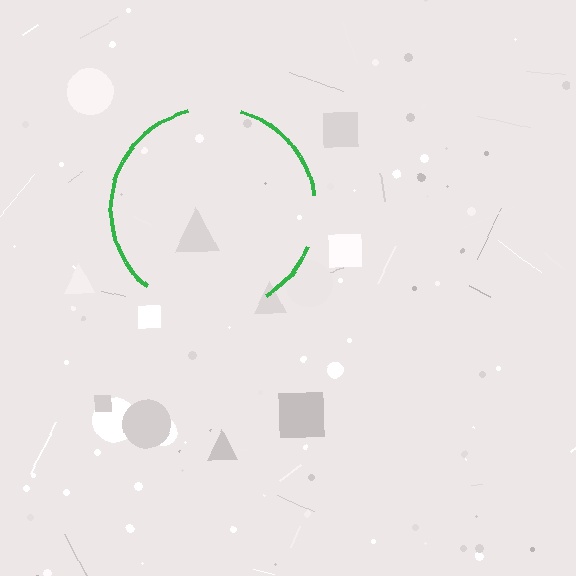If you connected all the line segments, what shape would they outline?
They would outline a circle.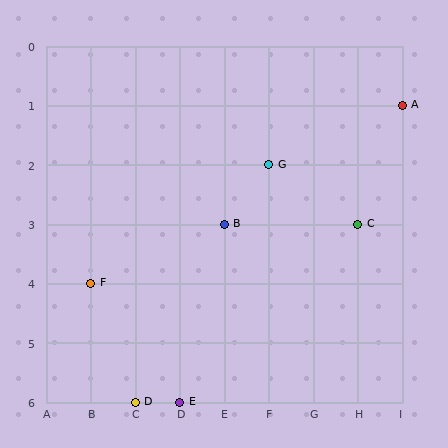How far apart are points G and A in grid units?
Points G and A are 3 columns and 1 row apart (about 3.2 grid units diagonally).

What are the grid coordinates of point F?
Point F is at grid coordinates (B, 4).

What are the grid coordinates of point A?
Point A is at grid coordinates (I, 1).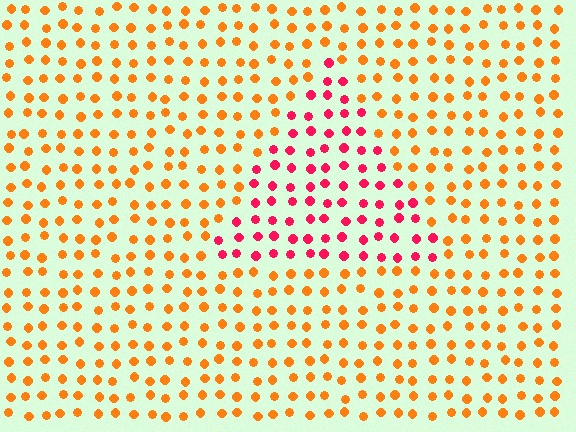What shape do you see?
I see a triangle.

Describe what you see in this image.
The image is filled with small orange elements in a uniform arrangement. A triangle-shaped region is visible where the elements are tinted to a slightly different hue, forming a subtle color boundary.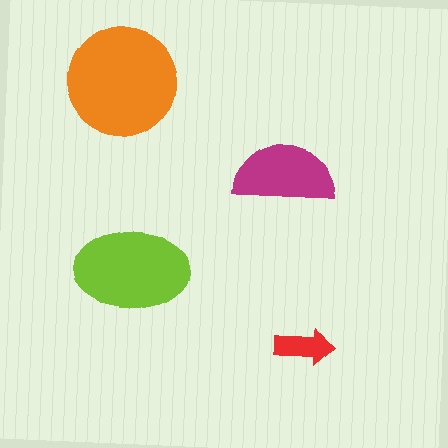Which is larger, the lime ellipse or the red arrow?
The lime ellipse.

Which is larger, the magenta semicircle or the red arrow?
The magenta semicircle.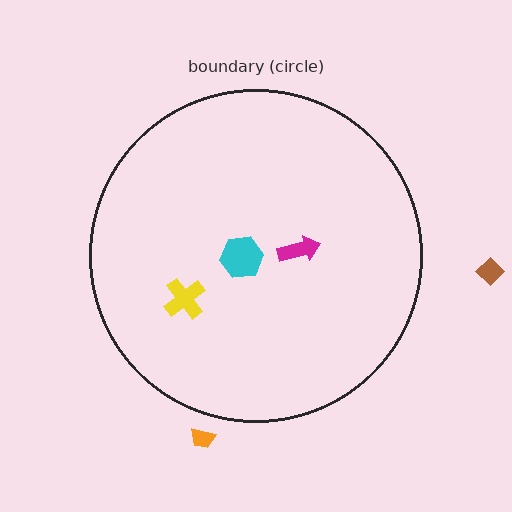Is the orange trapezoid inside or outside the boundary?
Outside.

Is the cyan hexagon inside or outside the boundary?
Inside.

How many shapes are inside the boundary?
3 inside, 2 outside.